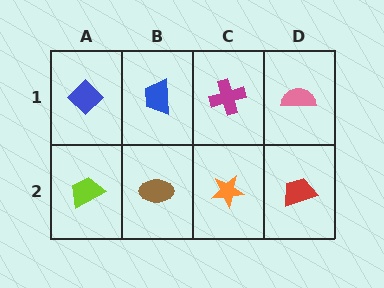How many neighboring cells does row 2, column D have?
2.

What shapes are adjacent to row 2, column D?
A pink semicircle (row 1, column D), an orange star (row 2, column C).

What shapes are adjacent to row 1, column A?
A lime trapezoid (row 2, column A), a blue trapezoid (row 1, column B).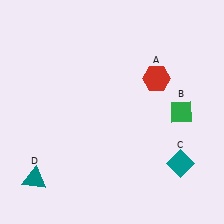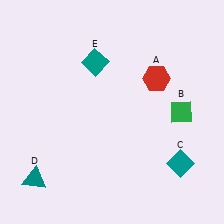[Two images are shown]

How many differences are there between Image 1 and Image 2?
There is 1 difference between the two images.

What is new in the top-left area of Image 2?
A teal diamond (E) was added in the top-left area of Image 2.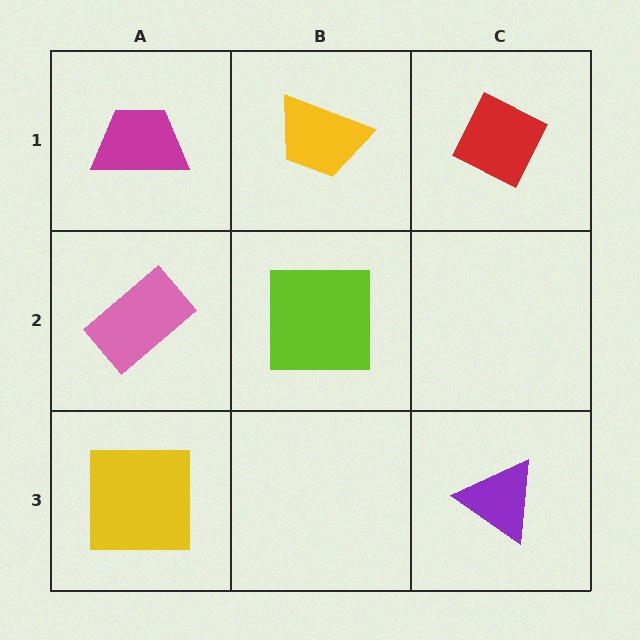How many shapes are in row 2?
2 shapes.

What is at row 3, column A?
A yellow square.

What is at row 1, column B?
A yellow trapezoid.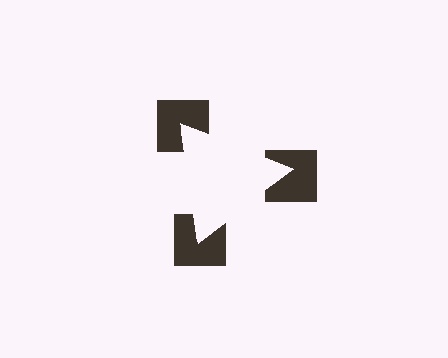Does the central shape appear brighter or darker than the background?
It typically appears slightly brighter than the background, even though no actual brightness change is drawn.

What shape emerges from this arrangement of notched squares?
An illusory triangle — its edges are inferred from the aligned wedge cuts in the notched squares, not physically drawn.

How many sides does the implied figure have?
3 sides.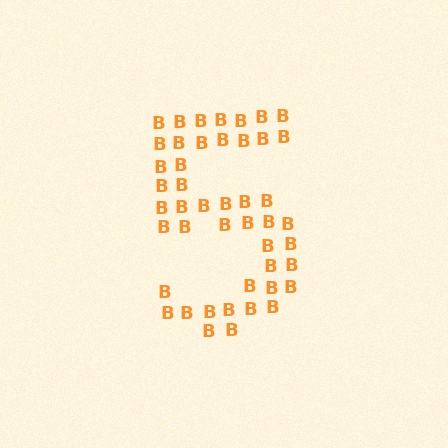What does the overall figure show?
The overall figure shows the digit 5.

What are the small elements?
The small elements are letter B's.